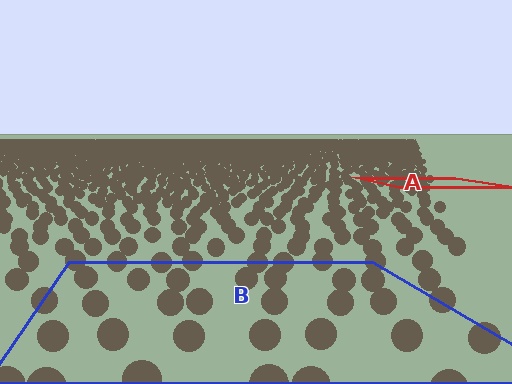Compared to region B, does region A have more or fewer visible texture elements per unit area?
Region A has more texture elements per unit area — they are packed more densely because it is farther away.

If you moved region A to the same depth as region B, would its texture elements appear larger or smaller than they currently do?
They would appear larger. At a closer depth, the same texture elements are projected at a bigger on-screen size.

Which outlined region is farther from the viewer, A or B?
Region A is farther from the viewer — the texture elements inside it appear smaller and more densely packed.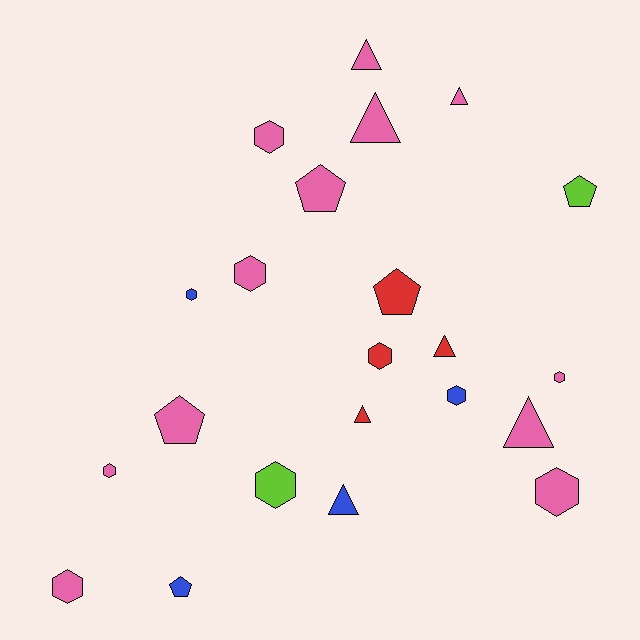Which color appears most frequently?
Pink, with 12 objects.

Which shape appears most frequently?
Hexagon, with 10 objects.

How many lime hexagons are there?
There is 1 lime hexagon.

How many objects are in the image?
There are 22 objects.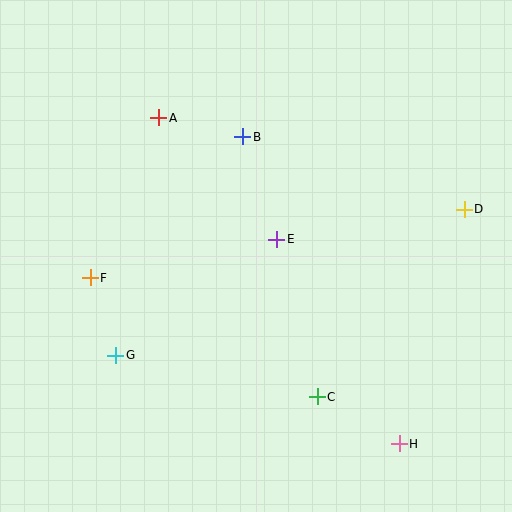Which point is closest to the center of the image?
Point E at (277, 239) is closest to the center.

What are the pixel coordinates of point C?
Point C is at (317, 397).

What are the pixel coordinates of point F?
Point F is at (90, 278).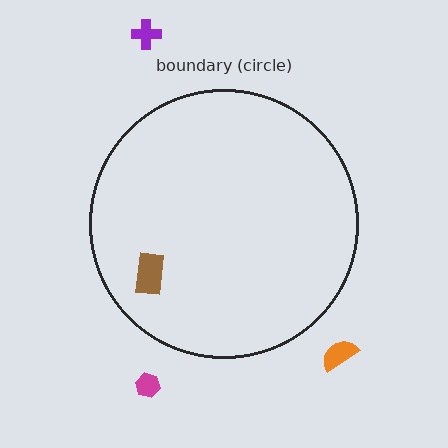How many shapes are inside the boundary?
1 inside, 3 outside.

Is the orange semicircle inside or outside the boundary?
Outside.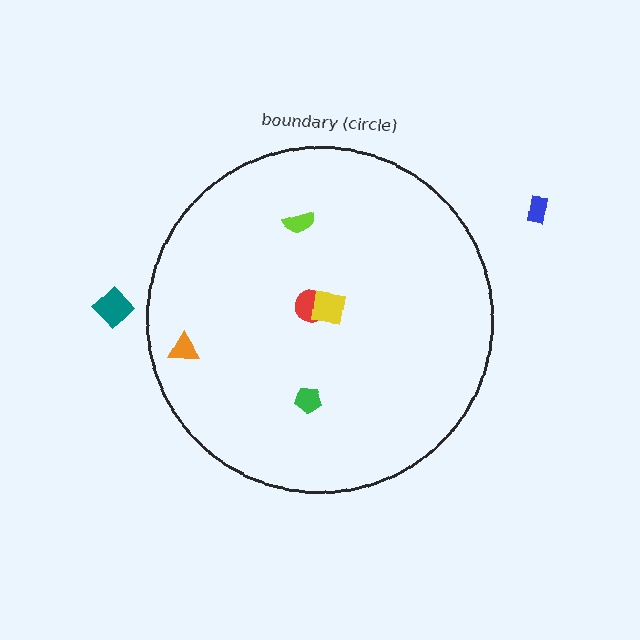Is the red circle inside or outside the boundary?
Inside.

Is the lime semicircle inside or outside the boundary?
Inside.